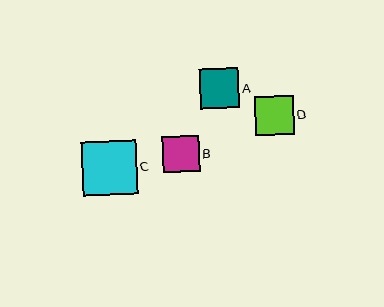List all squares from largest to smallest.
From largest to smallest: C, A, D, B.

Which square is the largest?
Square C is the largest with a size of approximately 54 pixels.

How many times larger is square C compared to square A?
Square C is approximately 1.4 times the size of square A.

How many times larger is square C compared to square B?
Square C is approximately 1.5 times the size of square B.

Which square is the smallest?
Square B is the smallest with a size of approximately 36 pixels.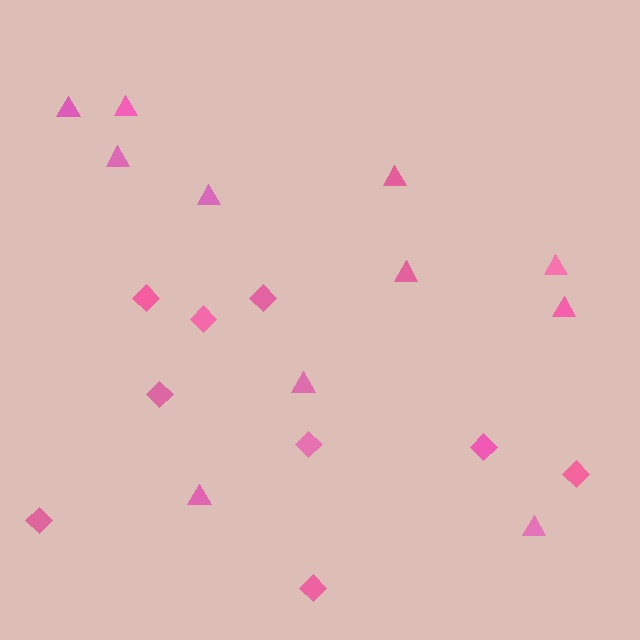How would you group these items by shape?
There are 2 groups: one group of diamonds (9) and one group of triangles (11).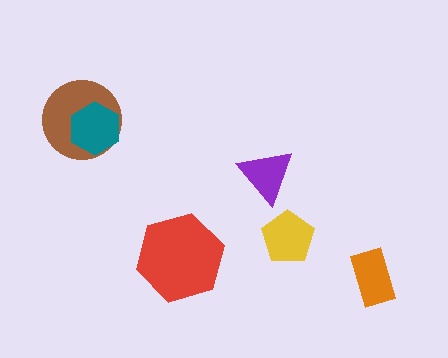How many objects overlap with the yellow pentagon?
0 objects overlap with the yellow pentagon.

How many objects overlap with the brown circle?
1 object overlaps with the brown circle.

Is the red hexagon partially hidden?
No, no other shape covers it.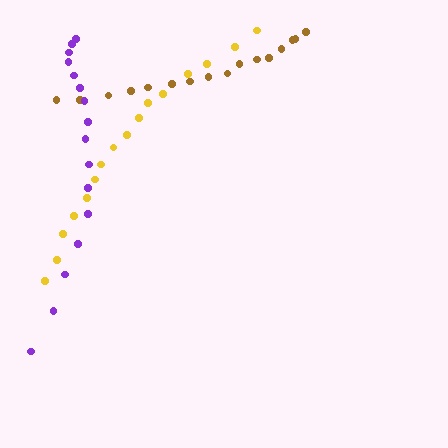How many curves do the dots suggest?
There are 3 distinct paths.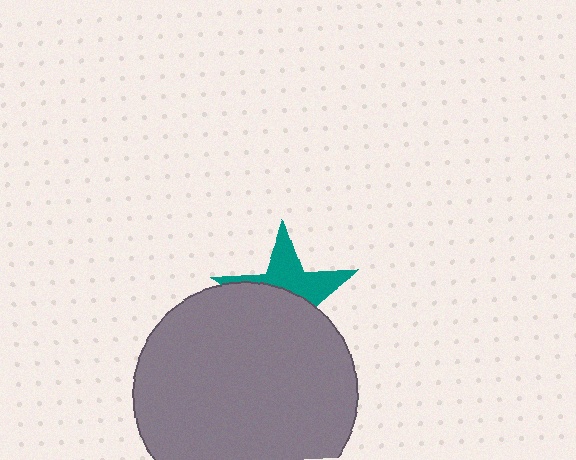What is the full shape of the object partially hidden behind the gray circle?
The partially hidden object is a teal star.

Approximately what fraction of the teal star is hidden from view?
Roughly 57% of the teal star is hidden behind the gray circle.